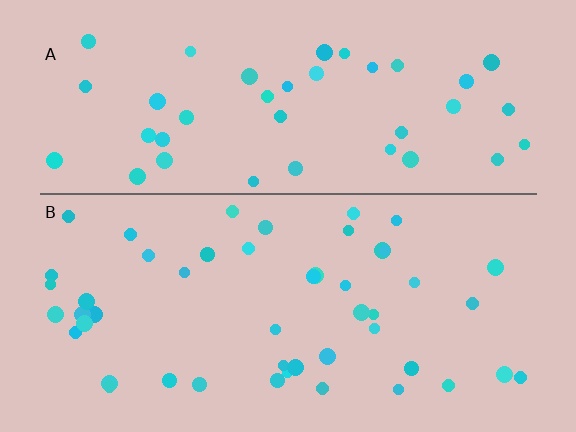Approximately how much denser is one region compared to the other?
Approximately 1.2× — region B over region A.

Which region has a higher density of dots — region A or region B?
B (the bottom).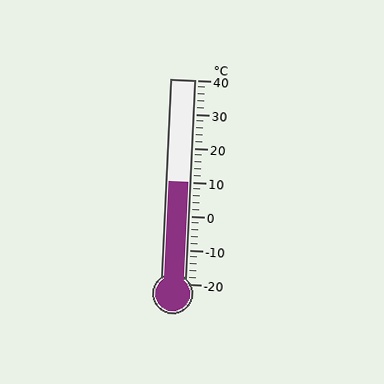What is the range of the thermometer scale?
The thermometer scale ranges from -20°C to 40°C.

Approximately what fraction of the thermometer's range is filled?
The thermometer is filled to approximately 50% of its range.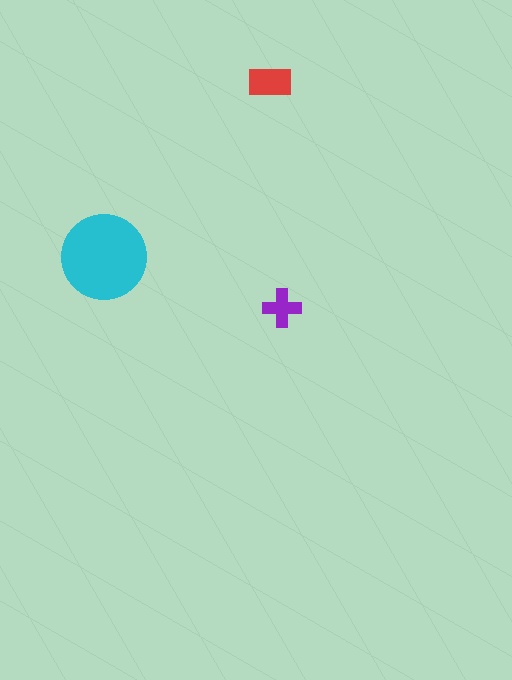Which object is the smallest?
The purple cross.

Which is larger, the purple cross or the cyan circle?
The cyan circle.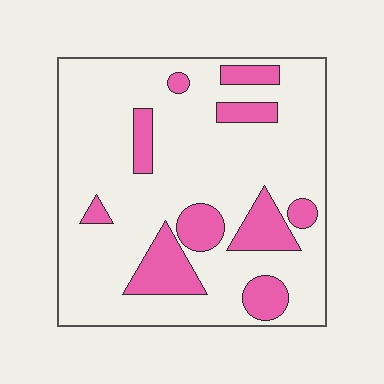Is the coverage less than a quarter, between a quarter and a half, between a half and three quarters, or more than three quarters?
Less than a quarter.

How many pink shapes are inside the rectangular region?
10.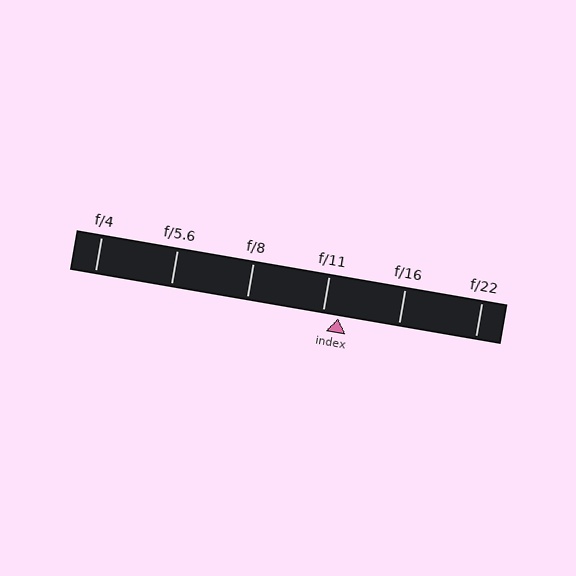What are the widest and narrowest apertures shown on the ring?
The widest aperture shown is f/4 and the narrowest is f/22.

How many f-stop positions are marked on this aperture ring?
There are 6 f-stop positions marked.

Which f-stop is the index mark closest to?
The index mark is closest to f/11.